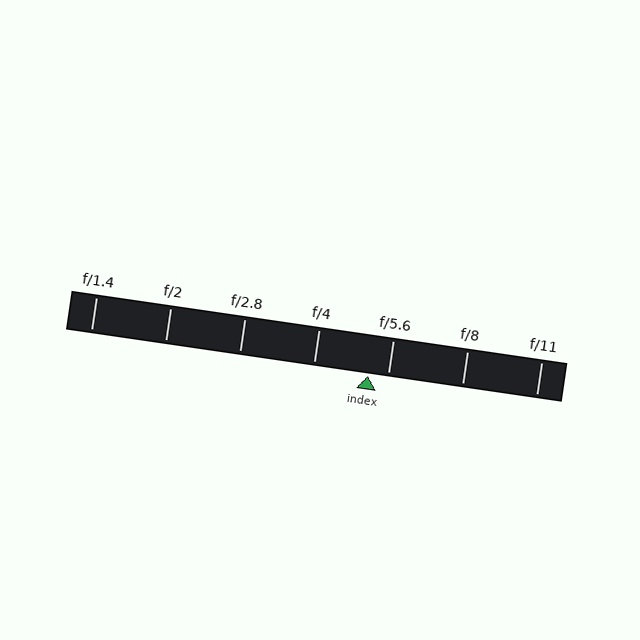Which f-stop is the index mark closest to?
The index mark is closest to f/5.6.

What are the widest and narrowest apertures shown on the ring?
The widest aperture shown is f/1.4 and the narrowest is f/11.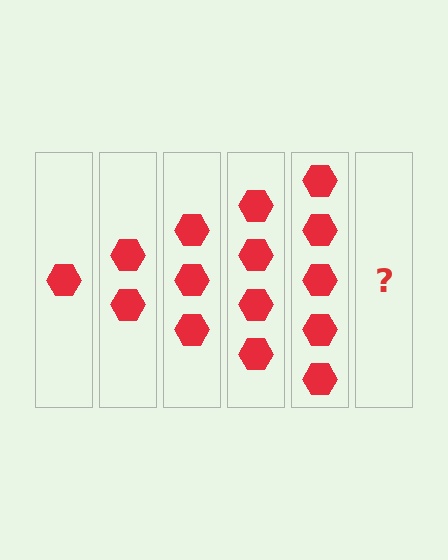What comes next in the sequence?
The next element should be 6 hexagons.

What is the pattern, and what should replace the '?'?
The pattern is that each step adds one more hexagon. The '?' should be 6 hexagons.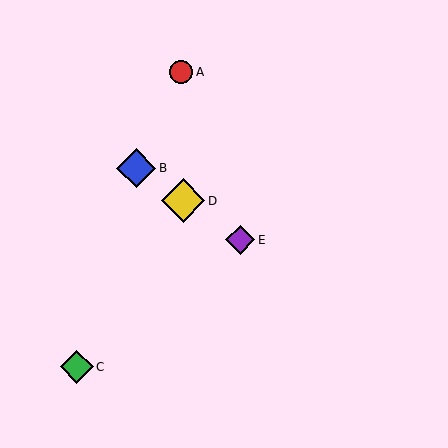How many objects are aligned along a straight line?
3 objects (B, D, E) are aligned along a straight line.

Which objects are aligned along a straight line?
Objects B, D, E are aligned along a straight line.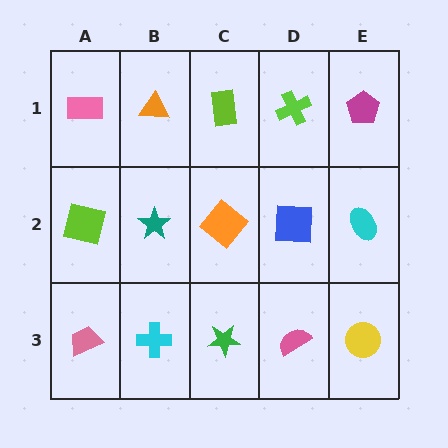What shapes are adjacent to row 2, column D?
A lime cross (row 1, column D), a pink semicircle (row 3, column D), an orange diamond (row 2, column C), a cyan ellipse (row 2, column E).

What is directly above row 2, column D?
A lime cross.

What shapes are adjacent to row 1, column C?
An orange diamond (row 2, column C), an orange triangle (row 1, column B), a lime cross (row 1, column D).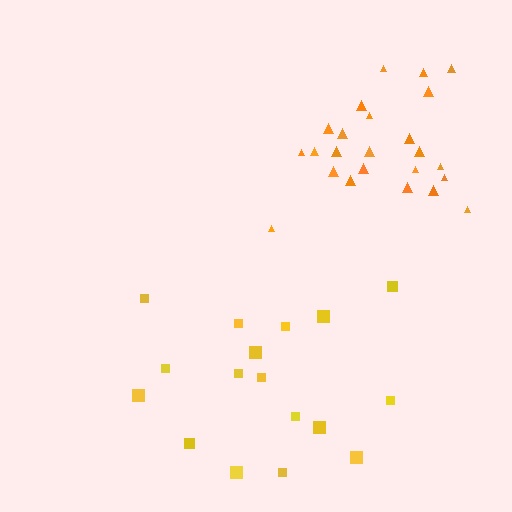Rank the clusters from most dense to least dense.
orange, yellow.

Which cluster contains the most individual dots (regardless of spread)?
Orange (25).